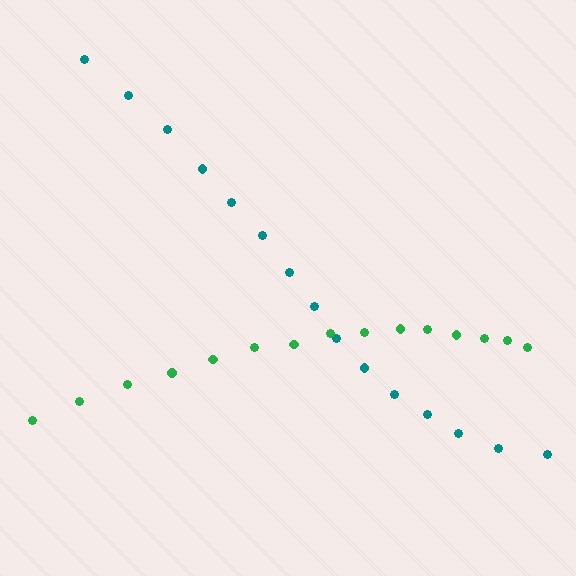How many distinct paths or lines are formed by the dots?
There are 2 distinct paths.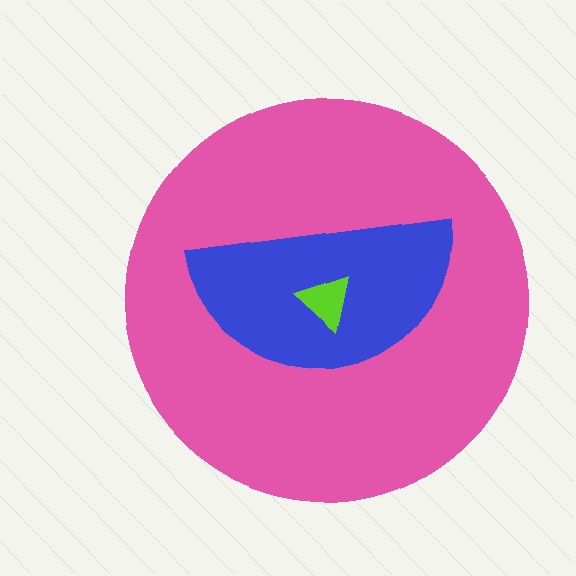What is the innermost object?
The lime triangle.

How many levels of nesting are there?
3.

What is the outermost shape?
The pink circle.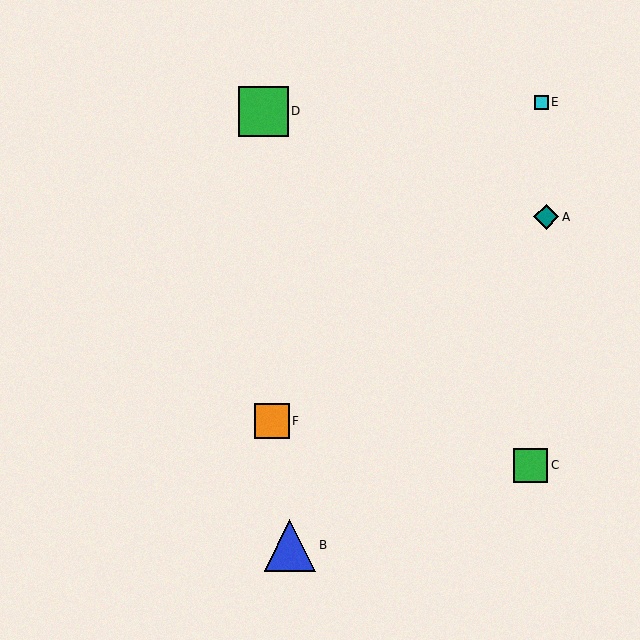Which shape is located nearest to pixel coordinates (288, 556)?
The blue triangle (labeled B) at (290, 545) is nearest to that location.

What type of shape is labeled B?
Shape B is a blue triangle.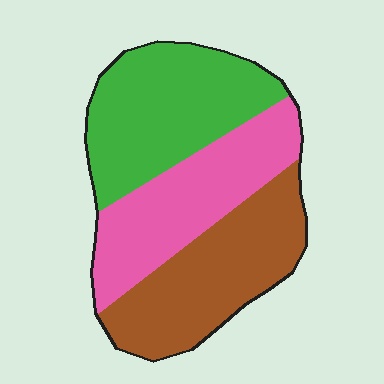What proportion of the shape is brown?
Brown takes up about one third (1/3) of the shape.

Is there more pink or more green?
Green.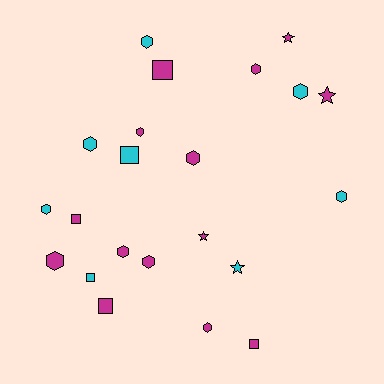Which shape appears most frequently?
Hexagon, with 12 objects.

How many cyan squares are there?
There are 2 cyan squares.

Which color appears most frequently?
Magenta, with 14 objects.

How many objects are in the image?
There are 22 objects.